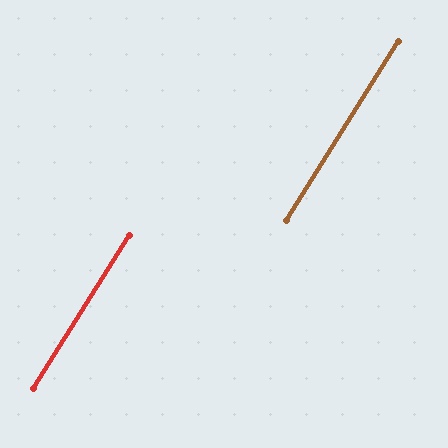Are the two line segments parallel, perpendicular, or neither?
Parallel — their directions differ by only 0.0°.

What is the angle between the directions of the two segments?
Approximately 0 degrees.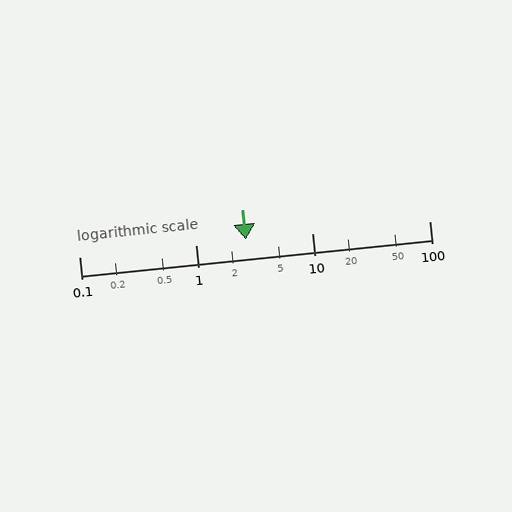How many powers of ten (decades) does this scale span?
The scale spans 3 decades, from 0.1 to 100.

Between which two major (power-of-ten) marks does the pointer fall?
The pointer is between 1 and 10.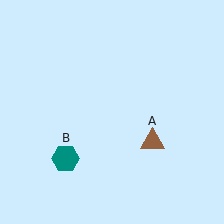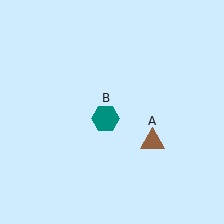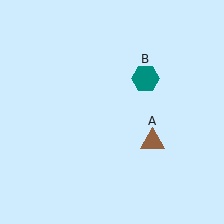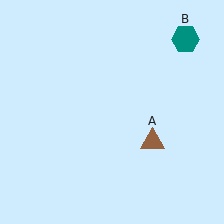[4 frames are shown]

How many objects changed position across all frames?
1 object changed position: teal hexagon (object B).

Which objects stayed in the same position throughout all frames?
Brown triangle (object A) remained stationary.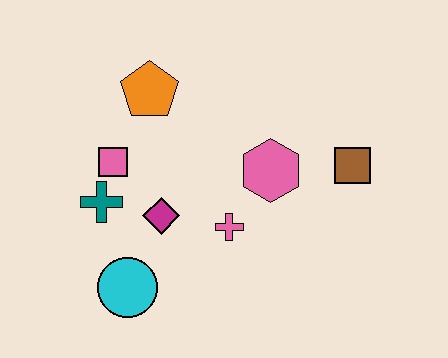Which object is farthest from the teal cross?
The brown square is farthest from the teal cross.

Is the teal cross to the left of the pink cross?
Yes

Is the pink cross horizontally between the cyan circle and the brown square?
Yes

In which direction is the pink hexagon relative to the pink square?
The pink hexagon is to the right of the pink square.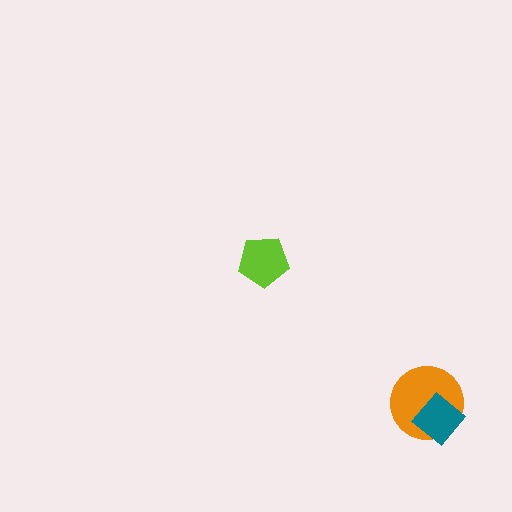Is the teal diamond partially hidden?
No, no other shape covers it.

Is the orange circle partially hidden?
Yes, it is partially covered by another shape.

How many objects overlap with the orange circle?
1 object overlaps with the orange circle.